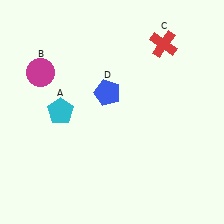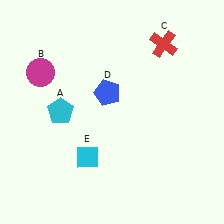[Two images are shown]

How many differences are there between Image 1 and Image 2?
There is 1 difference between the two images.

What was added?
A cyan diamond (E) was added in Image 2.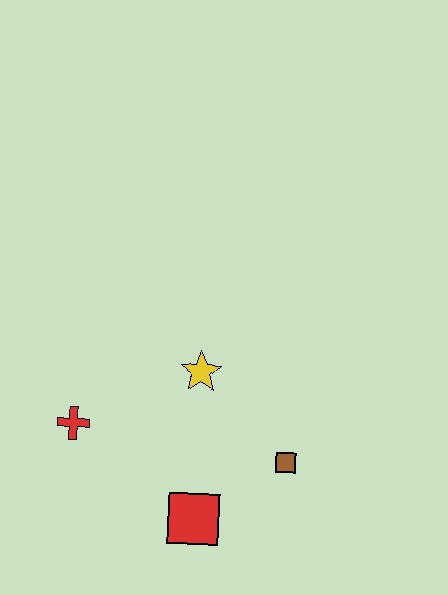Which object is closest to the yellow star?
The brown square is closest to the yellow star.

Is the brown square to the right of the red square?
Yes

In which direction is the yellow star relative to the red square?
The yellow star is above the red square.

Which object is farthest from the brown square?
The red cross is farthest from the brown square.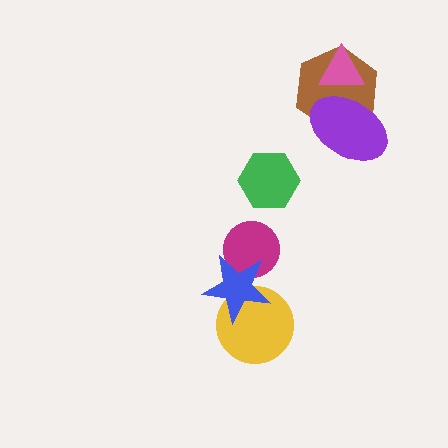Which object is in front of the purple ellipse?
The pink triangle is in front of the purple ellipse.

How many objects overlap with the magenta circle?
1 object overlaps with the magenta circle.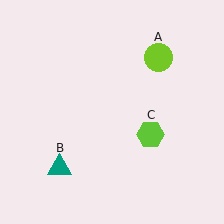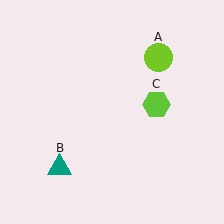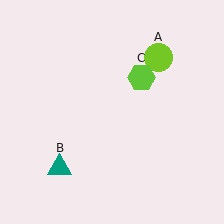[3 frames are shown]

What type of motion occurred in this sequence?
The lime hexagon (object C) rotated counterclockwise around the center of the scene.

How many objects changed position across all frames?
1 object changed position: lime hexagon (object C).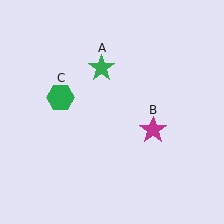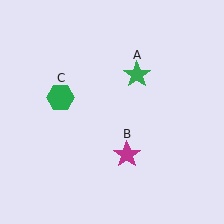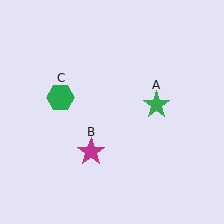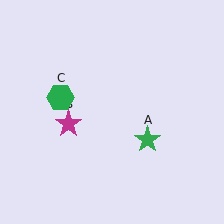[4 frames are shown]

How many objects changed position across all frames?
2 objects changed position: green star (object A), magenta star (object B).